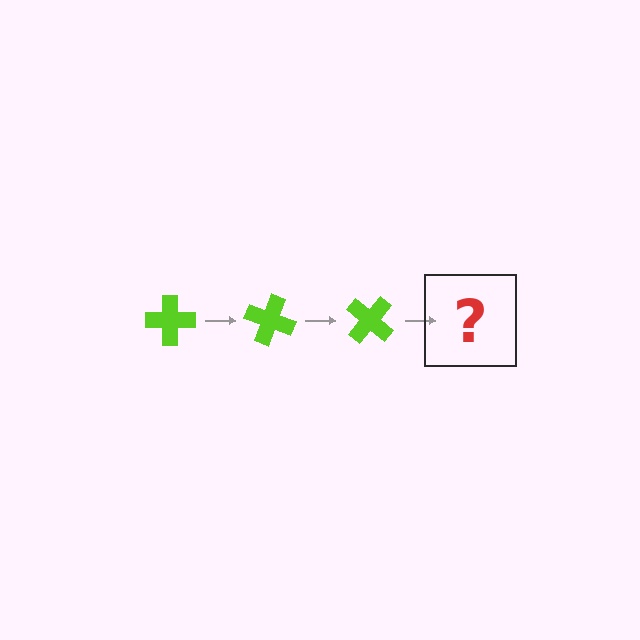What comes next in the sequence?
The next element should be a lime cross rotated 60 degrees.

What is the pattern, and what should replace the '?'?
The pattern is that the cross rotates 20 degrees each step. The '?' should be a lime cross rotated 60 degrees.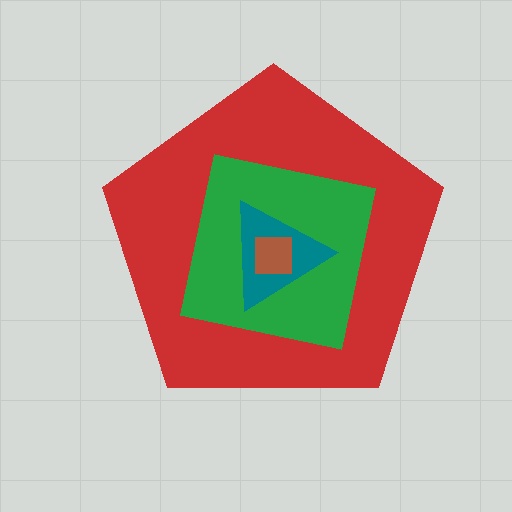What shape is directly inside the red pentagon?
The green square.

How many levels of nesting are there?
4.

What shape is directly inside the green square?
The teal triangle.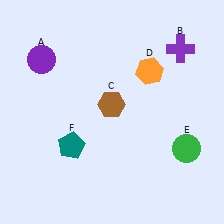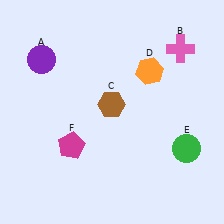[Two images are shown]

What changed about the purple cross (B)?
In Image 1, B is purple. In Image 2, it changed to pink.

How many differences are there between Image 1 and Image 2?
There are 2 differences between the two images.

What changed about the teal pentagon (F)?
In Image 1, F is teal. In Image 2, it changed to magenta.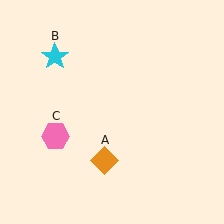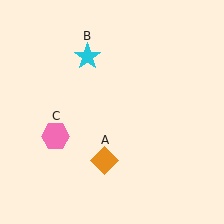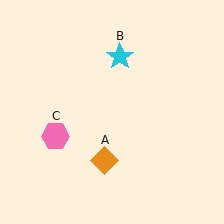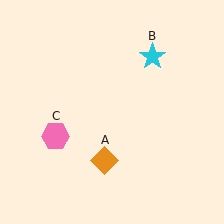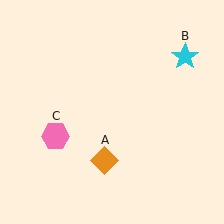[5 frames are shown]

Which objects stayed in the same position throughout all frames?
Orange diamond (object A) and pink hexagon (object C) remained stationary.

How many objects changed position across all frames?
1 object changed position: cyan star (object B).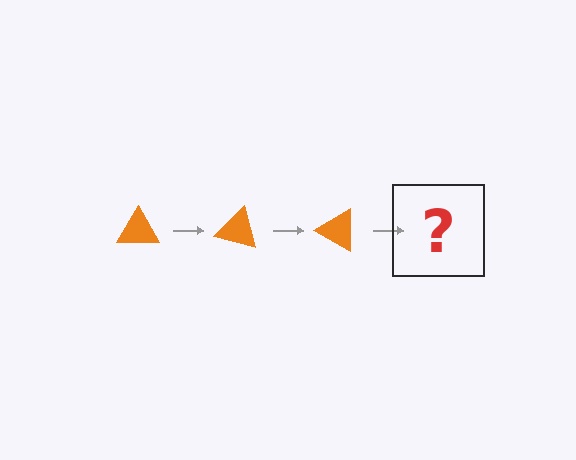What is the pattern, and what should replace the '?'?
The pattern is that the triangle rotates 15 degrees each step. The '?' should be an orange triangle rotated 45 degrees.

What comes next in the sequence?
The next element should be an orange triangle rotated 45 degrees.